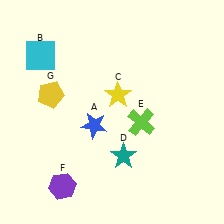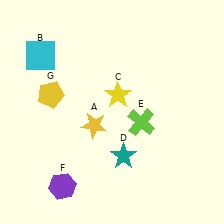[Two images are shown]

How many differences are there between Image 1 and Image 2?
There is 1 difference between the two images.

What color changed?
The star (A) changed from blue in Image 1 to yellow in Image 2.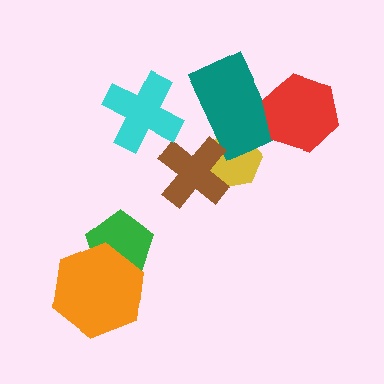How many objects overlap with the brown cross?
1 object overlaps with the brown cross.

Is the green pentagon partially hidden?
Yes, it is partially covered by another shape.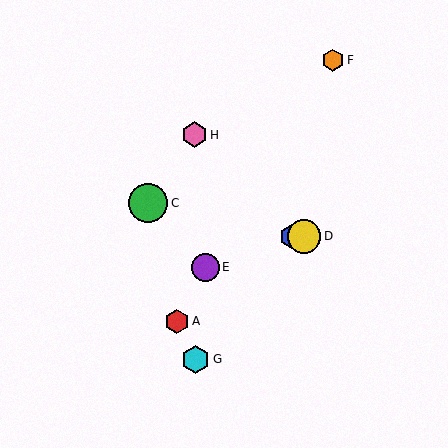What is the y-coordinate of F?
Object F is at y≈60.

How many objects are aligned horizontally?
2 objects (B, D) are aligned horizontally.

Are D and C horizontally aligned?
No, D is at y≈237 and C is at y≈203.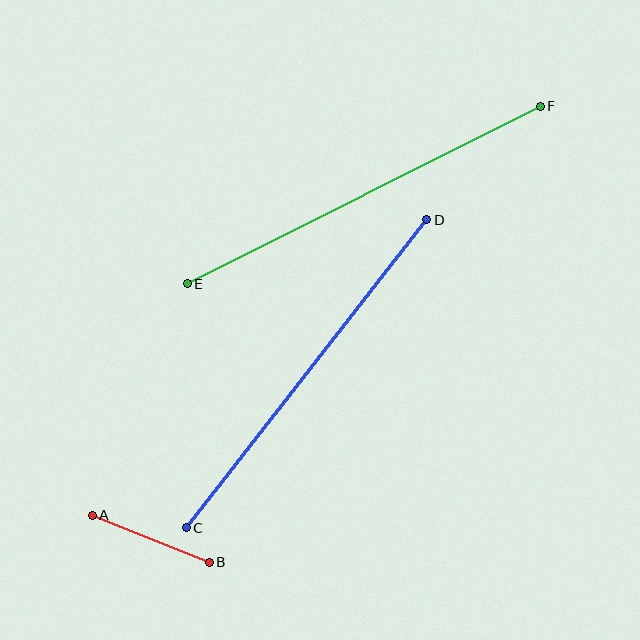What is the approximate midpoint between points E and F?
The midpoint is at approximately (364, 195) pixels.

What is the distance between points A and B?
The distance is approximately 126 pixels.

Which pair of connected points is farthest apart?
Points E and F are farthest apart.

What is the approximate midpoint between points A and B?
The midpoint is at approximately (151, 539) pixels.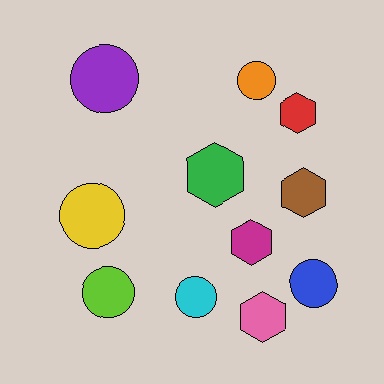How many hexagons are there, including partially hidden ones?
There are 5 hexagons.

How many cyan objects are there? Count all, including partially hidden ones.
There is 1 cyan object.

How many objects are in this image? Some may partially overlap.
There are 11 objects.